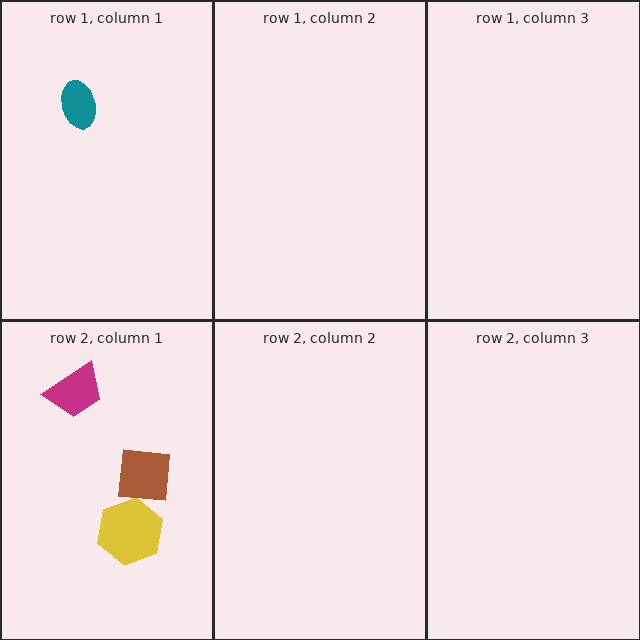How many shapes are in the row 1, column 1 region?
1.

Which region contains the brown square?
The row 2, column 1 region.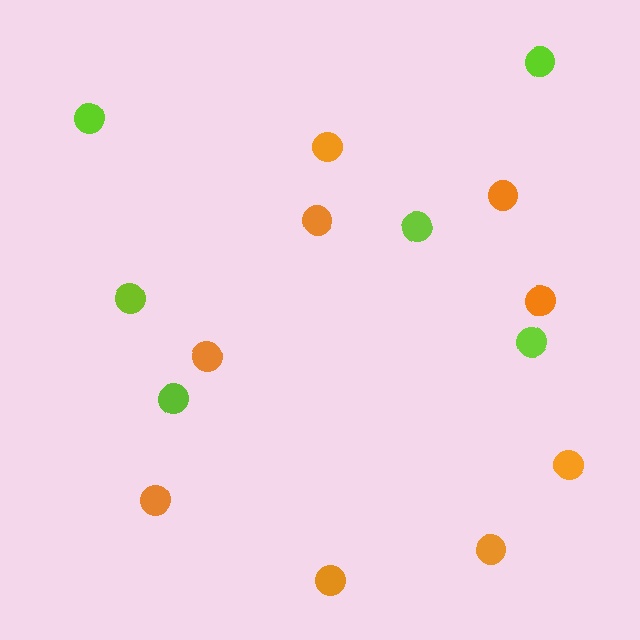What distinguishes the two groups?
There are 2 groups: one group of orange circles (9) and one group of lime circles (6).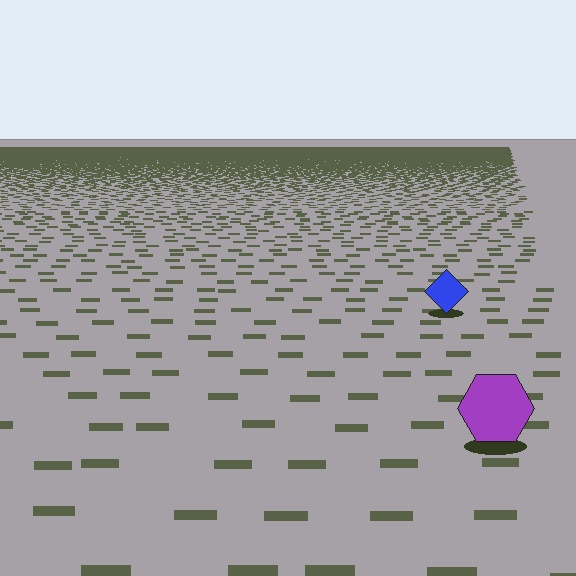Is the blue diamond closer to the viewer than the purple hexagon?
No. The purple hexagon is closer — you can tell from the texture gradient: the ground texture is coarser near it.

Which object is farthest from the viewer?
The blue diamond is farthest from the viewer. It appears smaller and the ground texture around it is denser.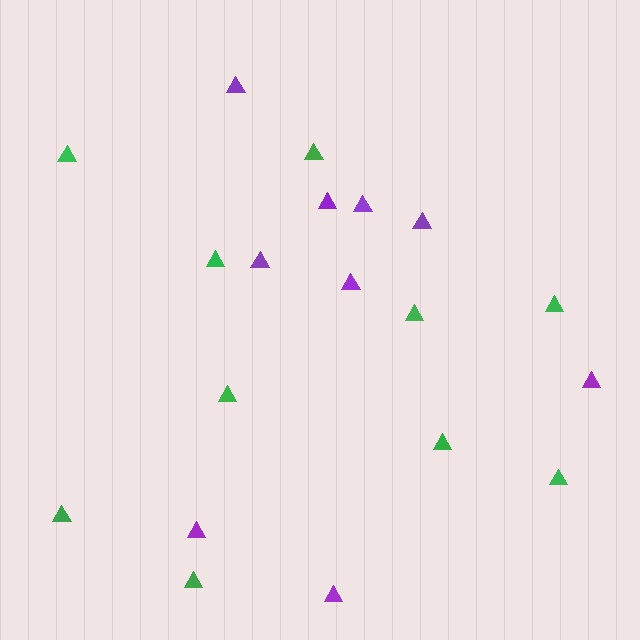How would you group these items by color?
There are 2 groups: one group of purple triangles (9) and one group of green triangles (10).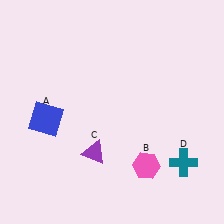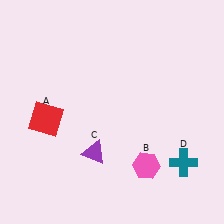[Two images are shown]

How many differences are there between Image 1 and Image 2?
There is 1 difference between the two images.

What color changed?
The square (A) changed from blue in Image 1 to red in Image 2.